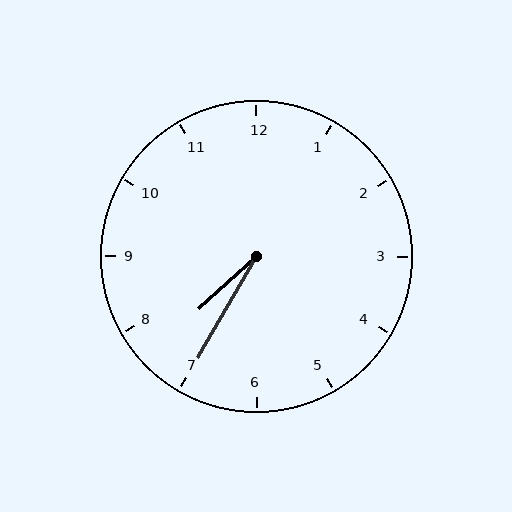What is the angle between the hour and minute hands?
Approximately 18 degrees.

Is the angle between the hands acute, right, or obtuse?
It is acute.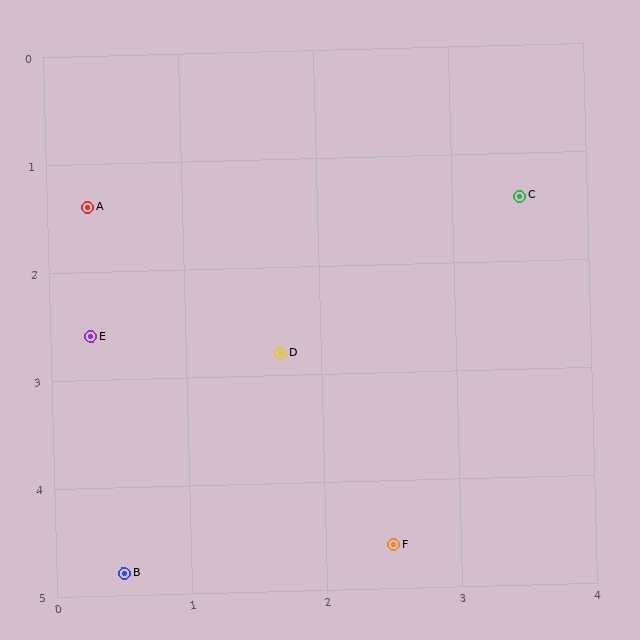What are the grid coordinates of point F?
Point F is at approximately (2.5, 4.6).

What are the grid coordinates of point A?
Point A is at approximately (0.3, 1.4).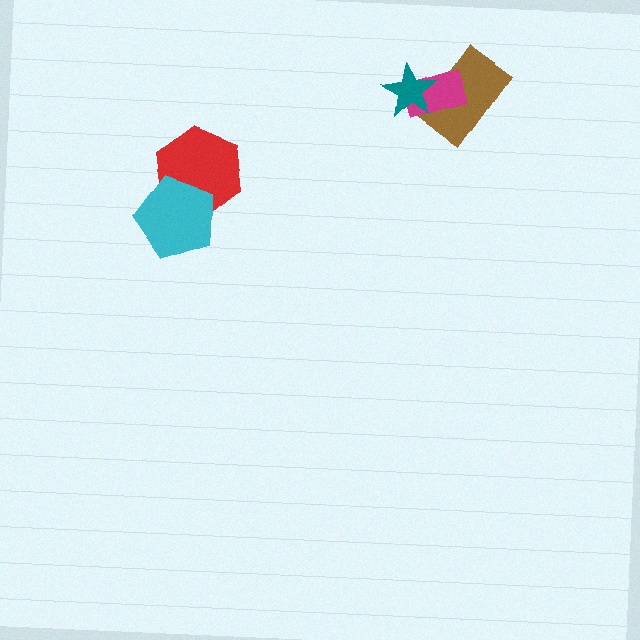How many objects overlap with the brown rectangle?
2 objects overlap with the brown rectangle.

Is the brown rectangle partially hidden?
Yes, it is partially covered by another shape.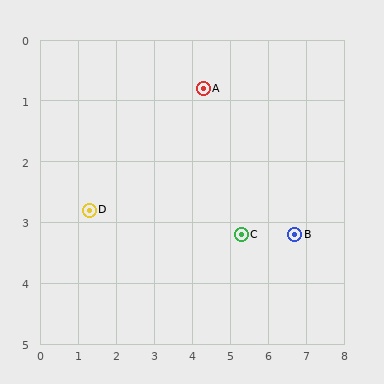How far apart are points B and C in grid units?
Points B and C are about 1.4 grid units apart.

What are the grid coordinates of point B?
Point B is at approximately (6.7, 3.2).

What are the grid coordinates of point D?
Point D is at approximately (1.3, 2.8).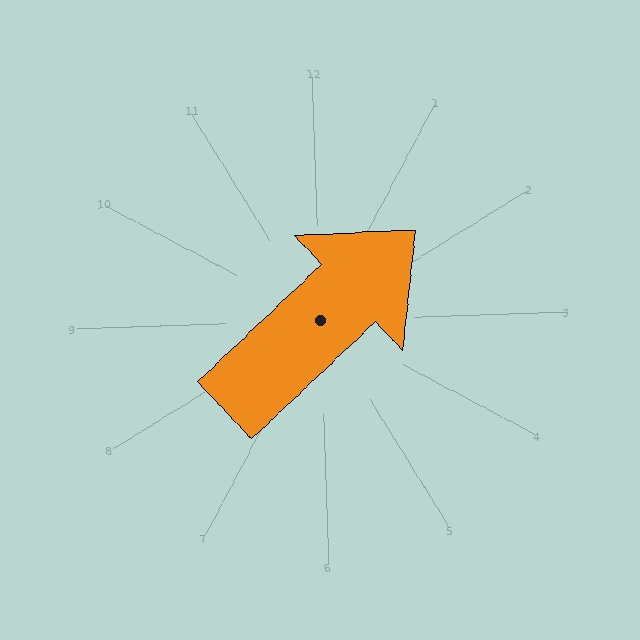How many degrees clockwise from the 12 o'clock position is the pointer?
Approximately 49 degrees.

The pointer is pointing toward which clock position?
Roughly 2 o'clock.